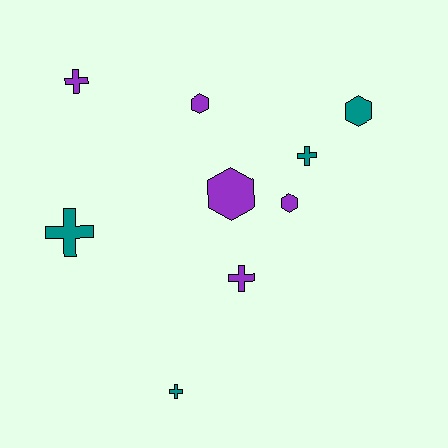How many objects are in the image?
There are 9 objects.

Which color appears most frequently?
Purple, with 5 objects.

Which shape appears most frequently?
Cross, with 5 objects.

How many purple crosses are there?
There are 2 purple crosses.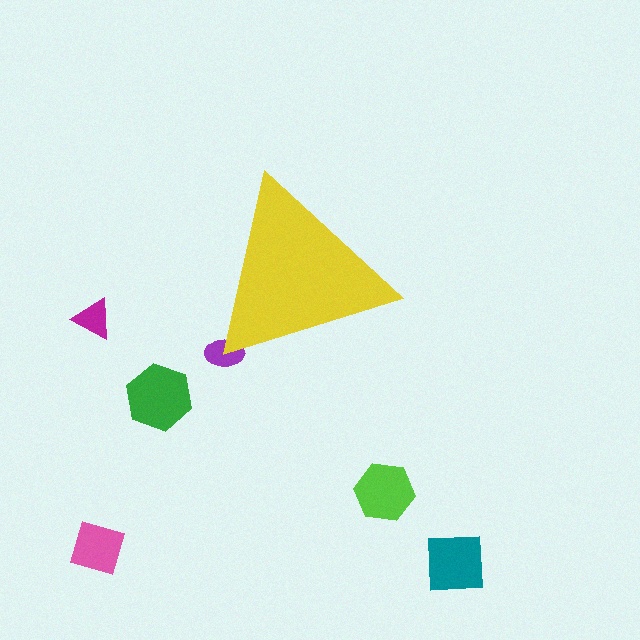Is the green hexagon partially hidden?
No, the green hexagon is fully visible.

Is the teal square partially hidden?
No, the teal square is fully visible.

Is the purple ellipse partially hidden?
Yes, the purple ellipse is partially hidden behind the yellow triangle.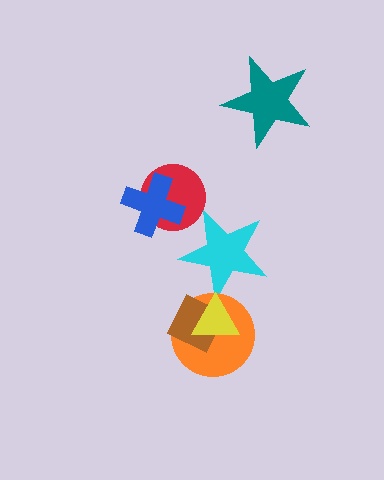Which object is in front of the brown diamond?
The yellow triangle is in front of the brown diamond.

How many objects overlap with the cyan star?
1 object overlaps with the cyan star.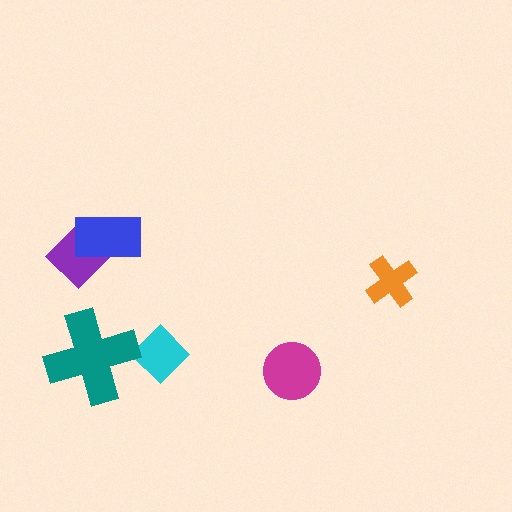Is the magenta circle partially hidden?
No, no other shape covers it.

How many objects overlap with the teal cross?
1 object overlaps with the teal cross.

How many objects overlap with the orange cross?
0 objects overlap with the orange cross.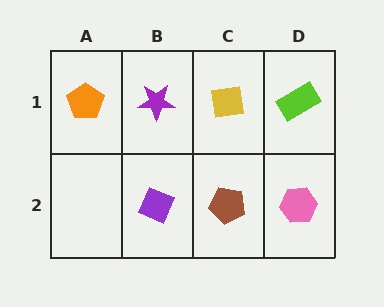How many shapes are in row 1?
4 shapes.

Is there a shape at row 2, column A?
No, that cell is empty.